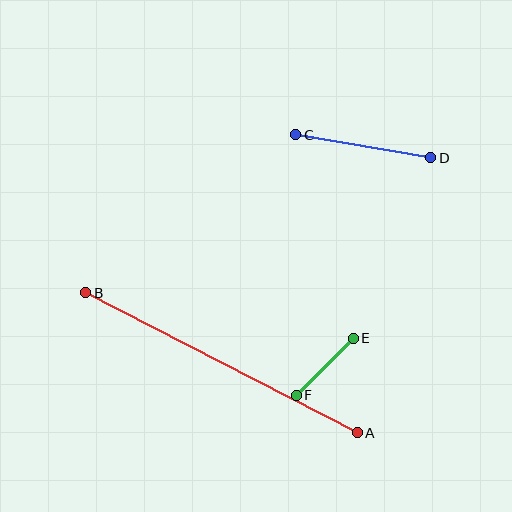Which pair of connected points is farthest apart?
Points A and B are farthest apart.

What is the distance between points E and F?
The distance is approximately 81 pixels.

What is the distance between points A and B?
The distance is approximately 306 pixels.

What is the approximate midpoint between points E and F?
The midpoint is at approximately (325, 367) pixels.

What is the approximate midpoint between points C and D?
The midpoint is at approximately (363, 146) pixels.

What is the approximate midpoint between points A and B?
The midpoint is at approximately (222, 363) pixels.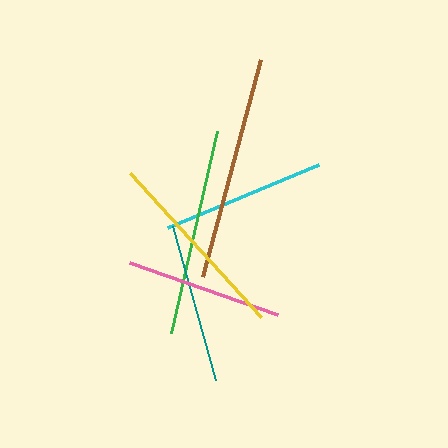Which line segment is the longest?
The brown line is the longest at approximately 224 pixels.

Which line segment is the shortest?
The pink line is the shortest at approximately 157 pixels.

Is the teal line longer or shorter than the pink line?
The teal line is longer than the pink line.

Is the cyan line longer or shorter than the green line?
The green line is longer than the cyan line.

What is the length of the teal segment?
The teal segment is approximately 160 pixels long.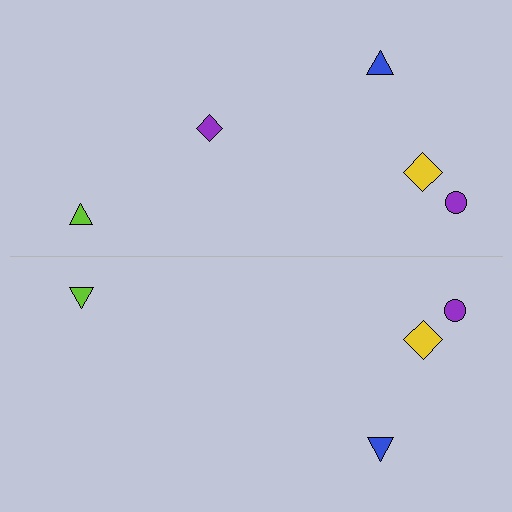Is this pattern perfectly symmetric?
No, the pattern is not perfectly symmetric. A purple diamond is missing from the bottom side.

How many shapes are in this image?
There are 9 shapes in this image.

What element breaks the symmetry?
A purple diamond is missing from the bottom side.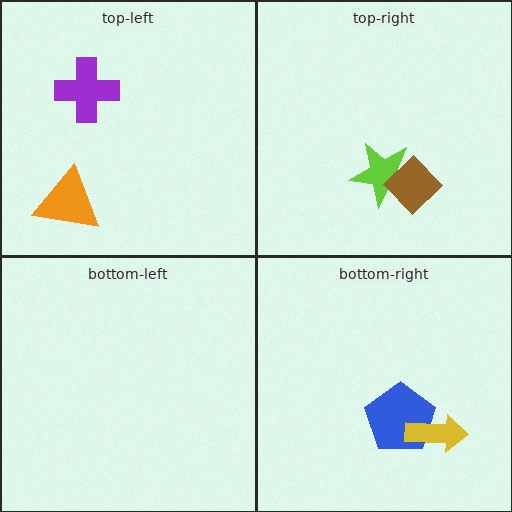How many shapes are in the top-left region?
2.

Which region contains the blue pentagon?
The bottom-right region.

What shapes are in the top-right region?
The lime star, the brown diamond.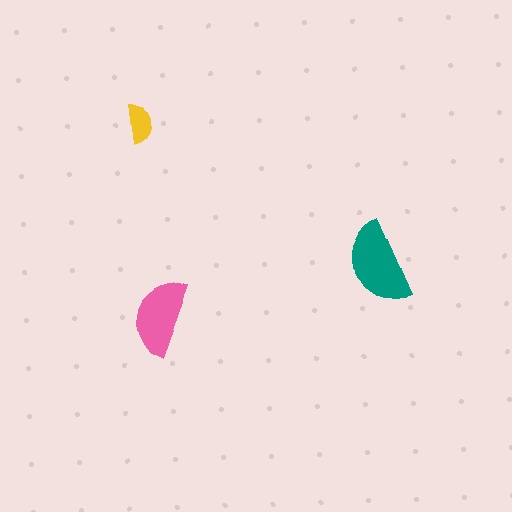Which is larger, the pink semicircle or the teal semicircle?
The teal one.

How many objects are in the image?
There are 3 objects in the image.